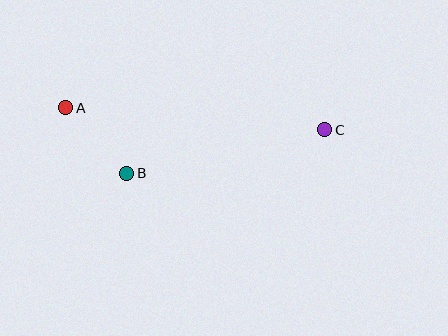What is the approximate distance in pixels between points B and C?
The distance between B and C is approximately 203 pixels.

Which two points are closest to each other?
Points A and B are closest to each other.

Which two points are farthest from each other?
Points A and C are farthest from each other.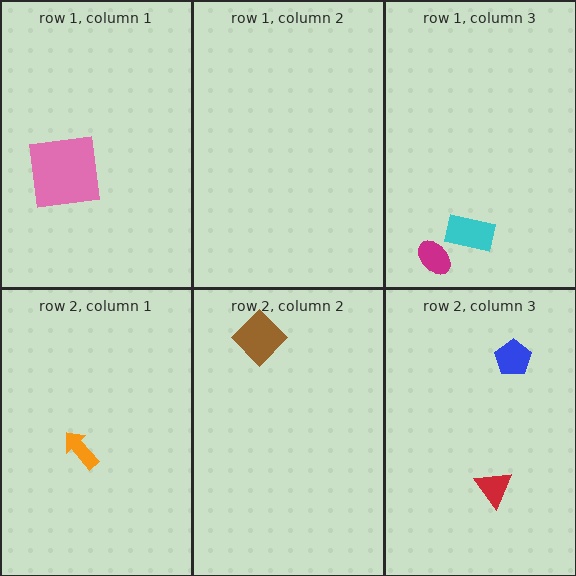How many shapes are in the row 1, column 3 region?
2.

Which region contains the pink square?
The row 1, column 1 region.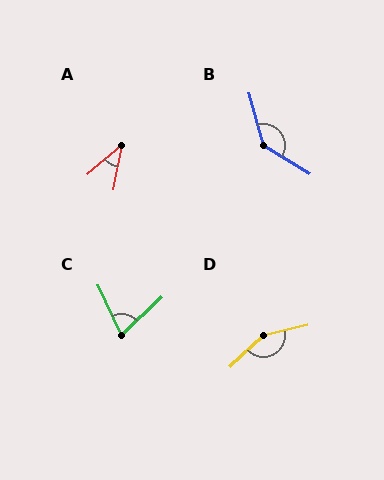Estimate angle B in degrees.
Approximately 137 degrees.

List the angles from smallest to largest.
A (38°), C (72°), B (137°), D (149°).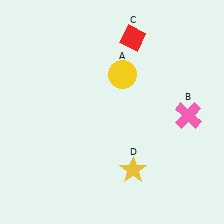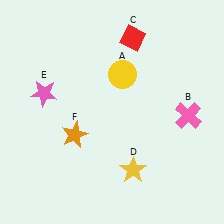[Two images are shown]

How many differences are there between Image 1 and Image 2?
There are 2 differences between the two images.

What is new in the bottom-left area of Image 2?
An orange star (F) was added in the bottom-left area of Image 2.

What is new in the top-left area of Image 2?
A pink star (E) was added in the top-left area of Image 2.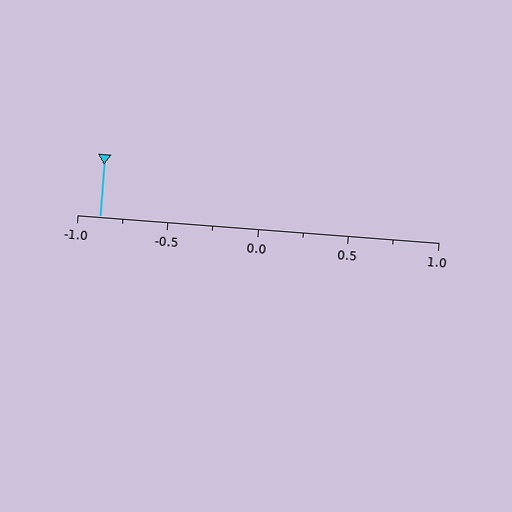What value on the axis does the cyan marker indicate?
The marker indicates approximately -0.88.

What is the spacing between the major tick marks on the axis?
The major ticks are spaced 0.5 apart.